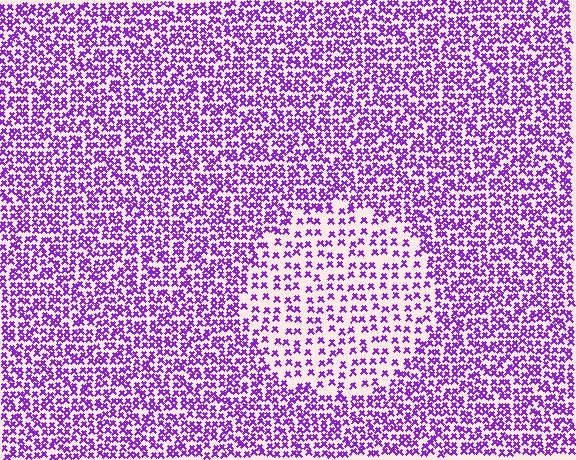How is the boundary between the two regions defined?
The boundary is defined by a change in element density (approximately 2.0x ratio). All elements are the same color, size, and shape.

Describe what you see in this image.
The image contains small purple elements arranged at two different densities. A circle-shaped region is visible where the elements are less densely packed than the surrounding area.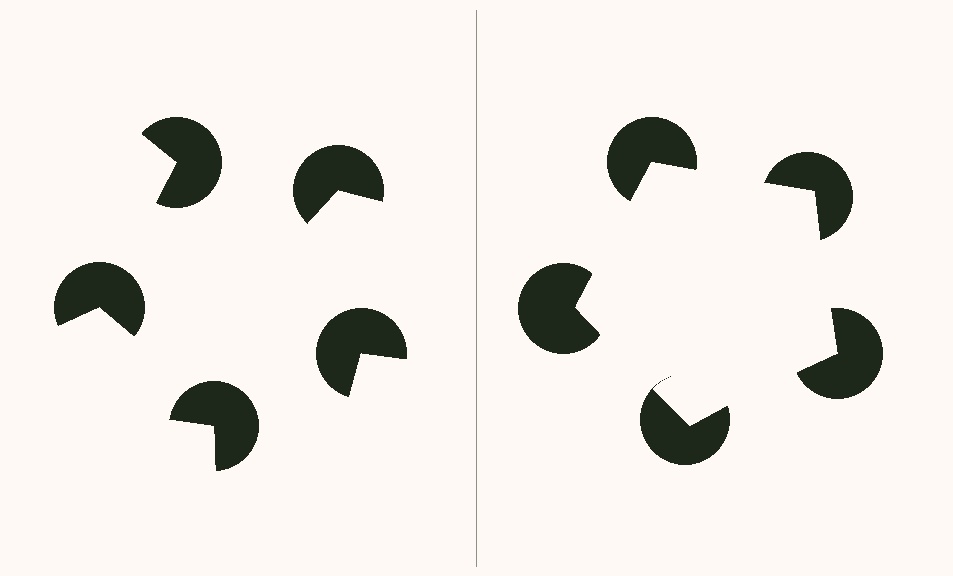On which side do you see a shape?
An illusory pentagon appears on the right side. On the left side the wedge cuts are rotated, so no coherent shape forms.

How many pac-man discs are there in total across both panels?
10 — 5 on each side.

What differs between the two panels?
The pac-man discs are positioned identically on both sides; only the wedge orientations differ. On the right they align to a pentagon; on the left they are misaligned.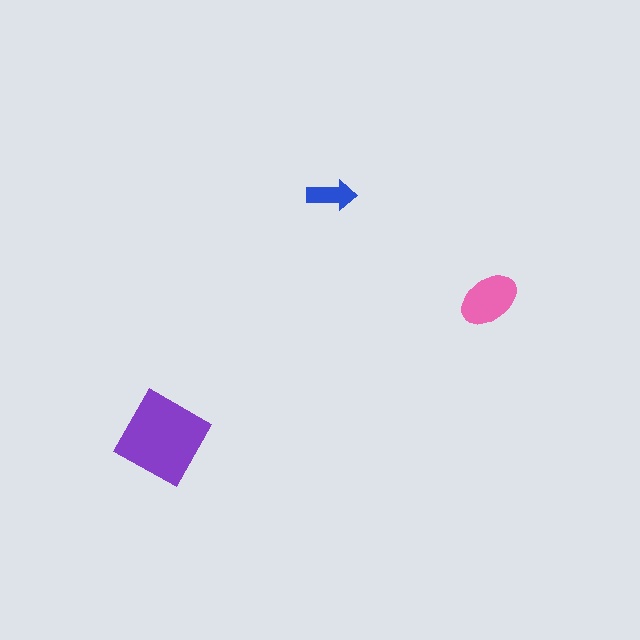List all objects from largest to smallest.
The purple diamond, the pink ellipse, the blue arrow.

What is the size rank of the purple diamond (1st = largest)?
1st.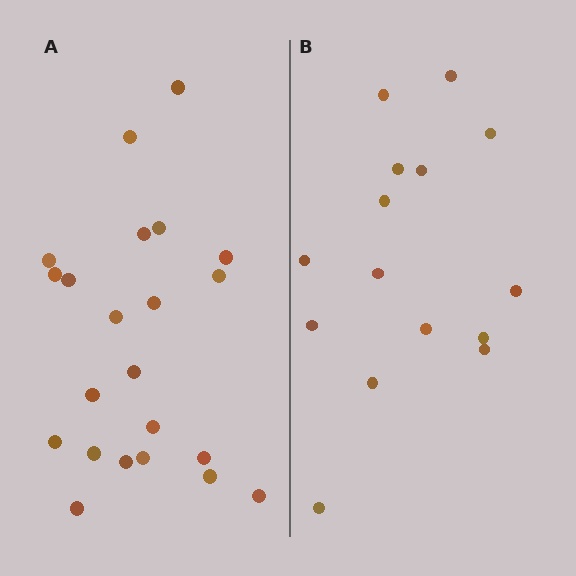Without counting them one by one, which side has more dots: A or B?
Region A (the left region) has more dots.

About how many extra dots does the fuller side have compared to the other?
Region A has roughly 8 or so more dots than region B.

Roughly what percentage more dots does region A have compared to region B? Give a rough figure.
About 45% more.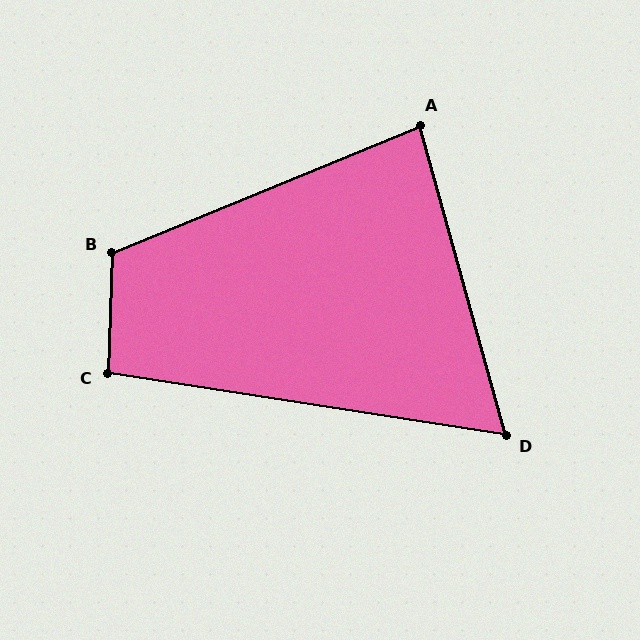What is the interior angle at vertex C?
Approximately 97 degrees (obtuse).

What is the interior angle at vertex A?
Approximately 83 degrees (acute).